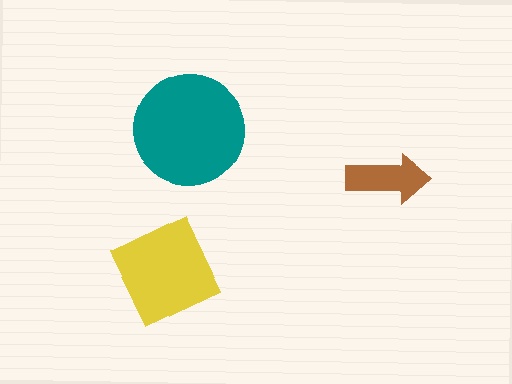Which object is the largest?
The teal circle.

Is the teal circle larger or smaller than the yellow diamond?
Larger.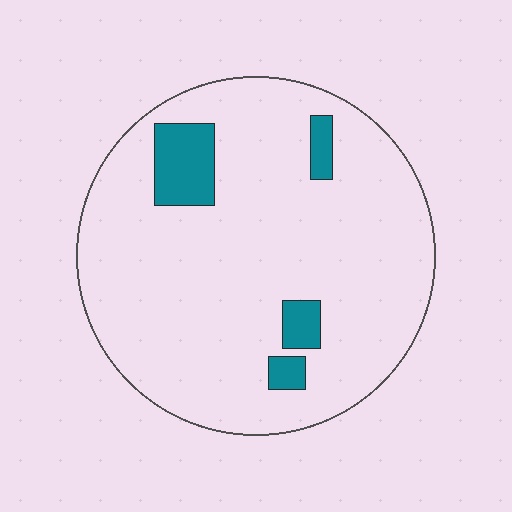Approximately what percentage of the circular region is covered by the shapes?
Approximately 10%.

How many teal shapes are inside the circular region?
4.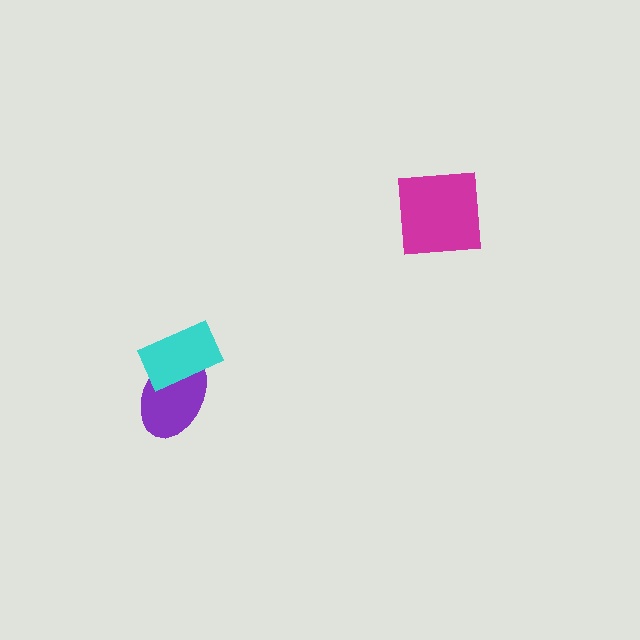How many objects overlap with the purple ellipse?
1 object overlaps with the purple ellipse.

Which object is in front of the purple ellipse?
The cyan rectangle is in front of the purple ellipse.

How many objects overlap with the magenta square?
0 objects overlap with the magenta square.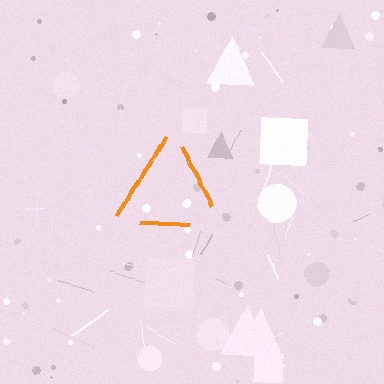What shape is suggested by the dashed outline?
The dashed outline suggests a triangle.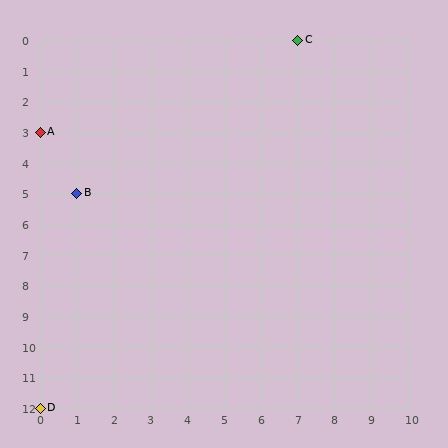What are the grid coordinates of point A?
Point A is at grid coordinates (0, 3).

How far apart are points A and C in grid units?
Points A and C are 7 columns and 3 rows apart (about 7.6 grid units diagonally).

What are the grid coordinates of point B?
Point B is at grid coordinates (1, 5).